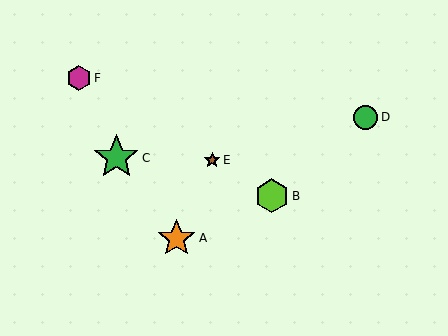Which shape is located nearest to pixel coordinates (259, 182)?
The lime hexagon (labeled B) at (272, 196) is nearest to that location.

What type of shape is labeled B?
Shape B is a lime hexagon.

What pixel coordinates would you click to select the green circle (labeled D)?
Click at (366, 117) to select the green circle D.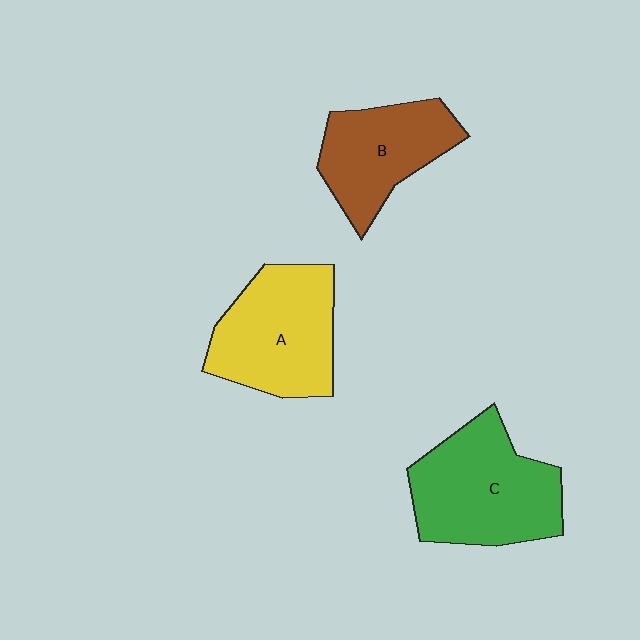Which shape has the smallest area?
Shape B (brown).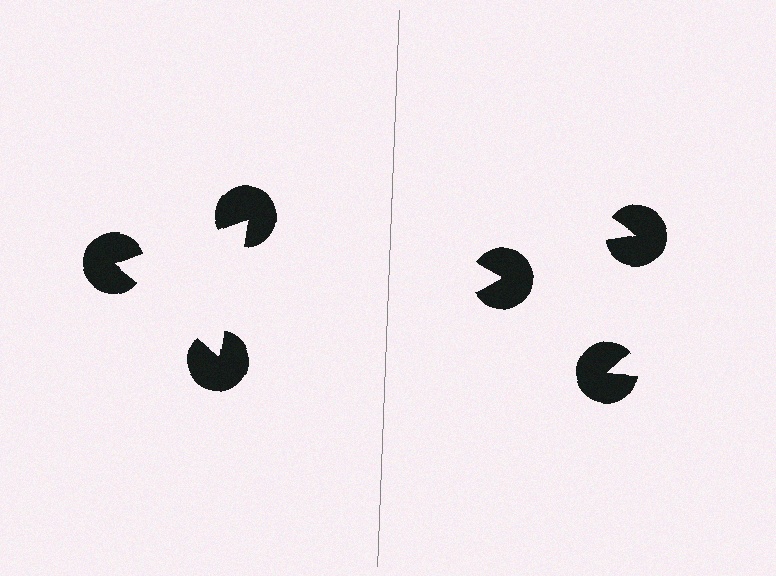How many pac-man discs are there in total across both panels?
6 — 3 on each side.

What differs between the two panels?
The pac-man discs are positioned identically on both sides; only the wedge orientations differ. On the left they align to a triangle; on the right they are misaligned.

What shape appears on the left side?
An illusory triangle.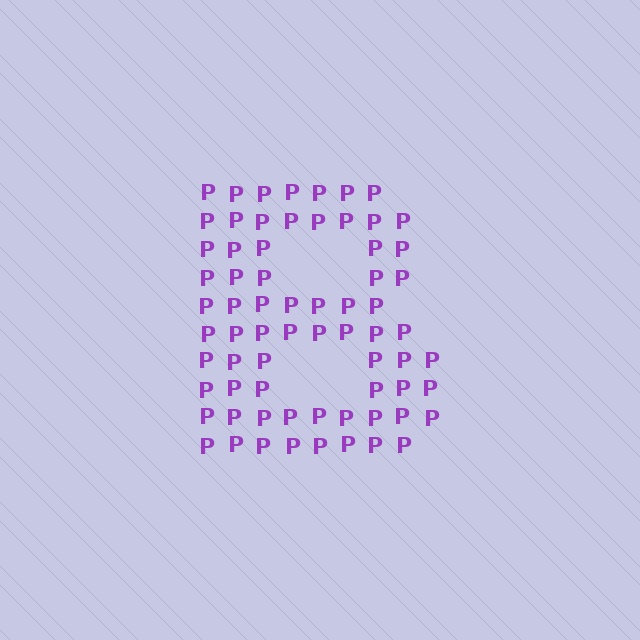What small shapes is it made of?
It is made of small letter P's.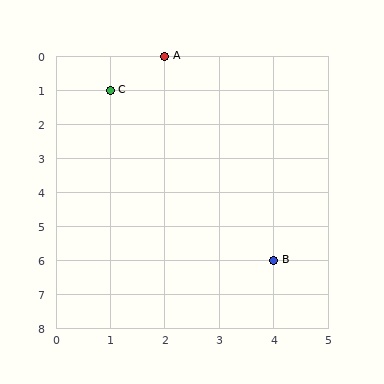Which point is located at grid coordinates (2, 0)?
Point A is at (2, 0).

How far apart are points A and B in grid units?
Points A and B are 2 columns and 6 rows apart (about 6.3 grid units diagonally).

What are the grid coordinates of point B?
Point B is at grid coordinates (4, 6).